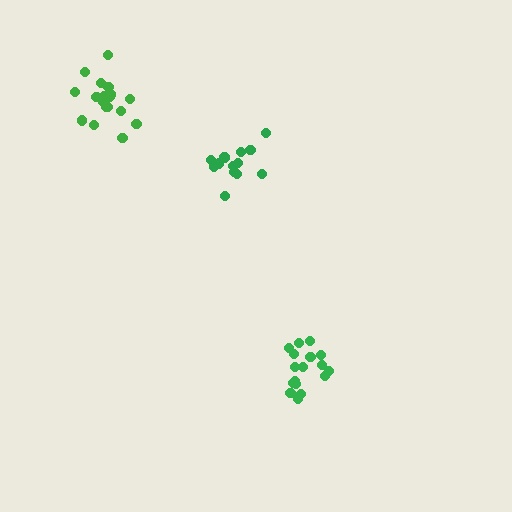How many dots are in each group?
Group 1: 17 dots, Group 2: 13 dots, Group 3: 18 dots (48 total).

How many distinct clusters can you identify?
There are 3 distinct clusters.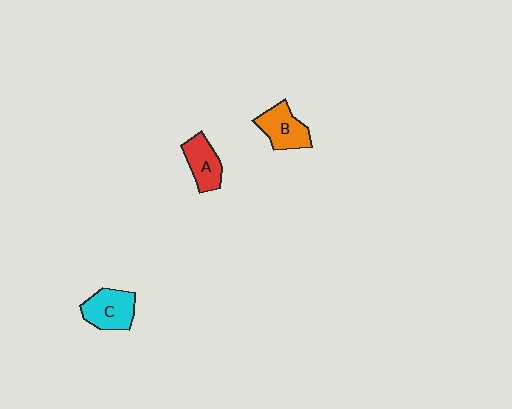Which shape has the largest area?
Shape C (cyan).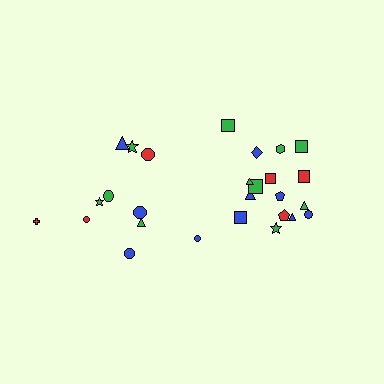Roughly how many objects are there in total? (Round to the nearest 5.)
Roughly 30 objects in total.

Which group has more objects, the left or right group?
The right group.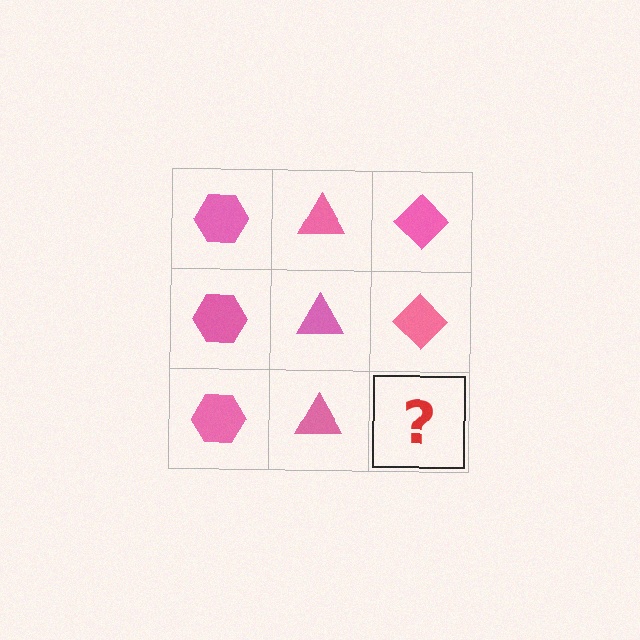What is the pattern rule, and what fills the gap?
The rule is that each column has a consistent shape. The gap should be filled with a pink diamond.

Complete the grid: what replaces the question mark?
The question mark should be replaced with a pink diamond.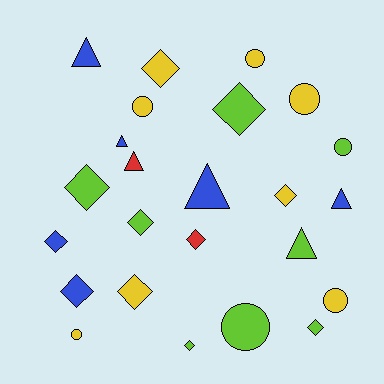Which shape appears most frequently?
Diamond, with 11 objects.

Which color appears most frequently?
Yellow, with 8 objects.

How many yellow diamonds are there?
There are 3 yellow diamonds.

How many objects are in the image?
There are 24 objects.